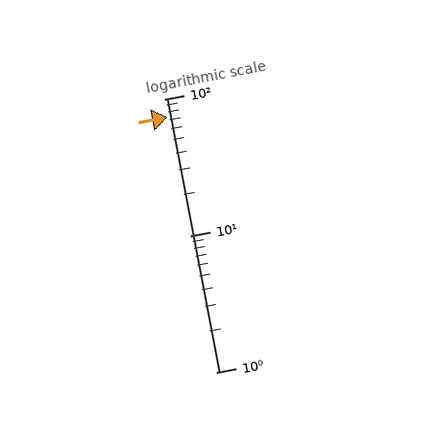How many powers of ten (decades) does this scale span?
The scale spans 2 decades, from 1 to 100.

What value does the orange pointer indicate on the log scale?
The pointer indicates approximately 74.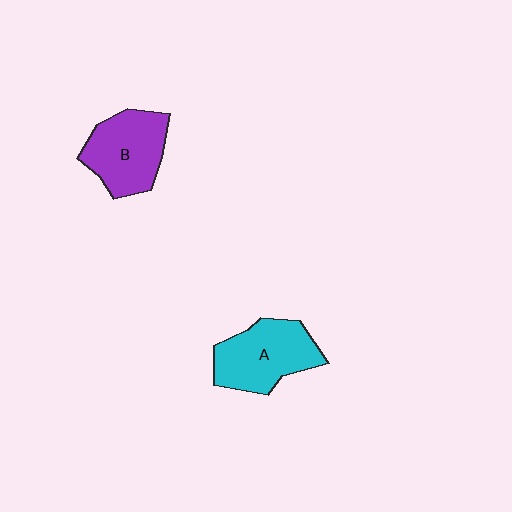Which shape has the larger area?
Shape A (cyan).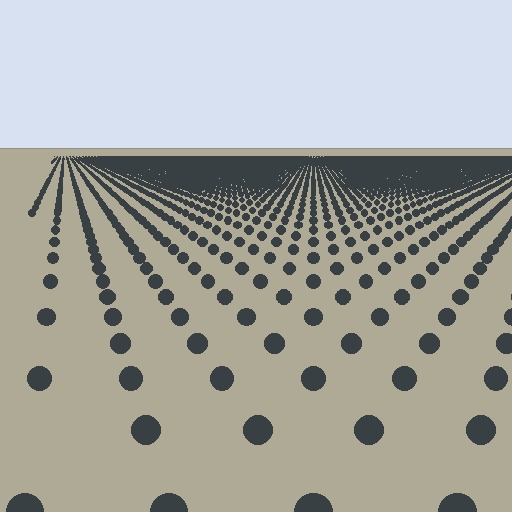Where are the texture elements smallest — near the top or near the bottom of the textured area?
Near the top.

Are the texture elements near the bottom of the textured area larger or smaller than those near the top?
Larger. Near the bottom, elements are closer to the viewer and appear at a bigger on-screen size.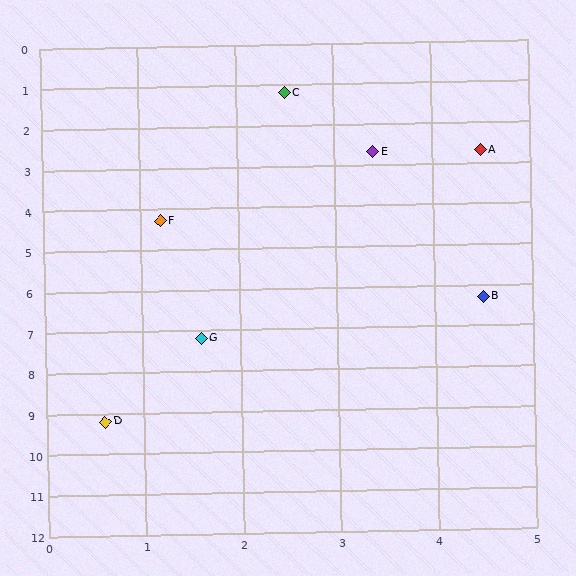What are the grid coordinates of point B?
Point B is at approximately (4.5, 6.3).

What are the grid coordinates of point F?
Point F is at approximately (1.2, 4.3).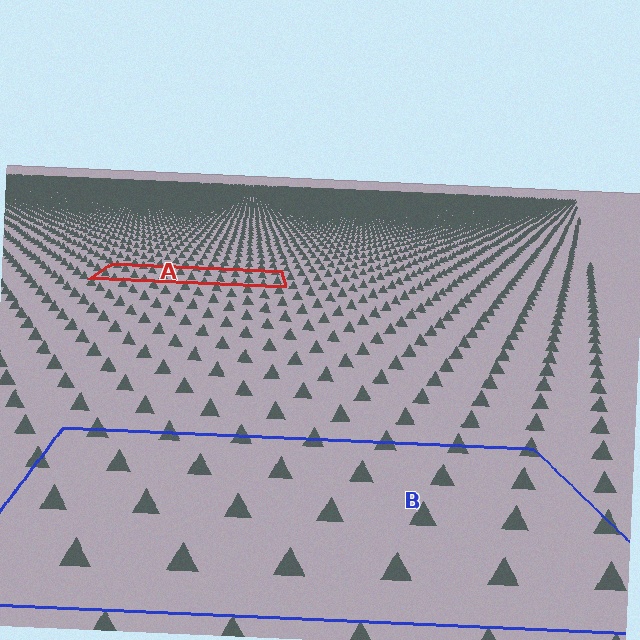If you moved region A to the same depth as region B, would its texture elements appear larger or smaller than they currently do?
They would appear larger. At a closer depth, the same texture elements are projected at a bigger on-screen size.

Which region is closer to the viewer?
Region B is closer. The texture elements there are larger and more spread out.